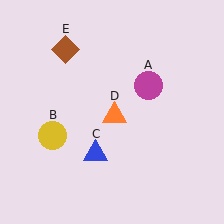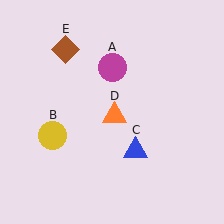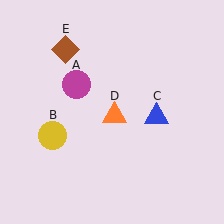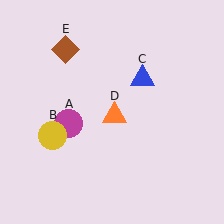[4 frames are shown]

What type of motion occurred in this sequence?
The magenta circle (object A), blue triangle (object C) rotated counterclockwise around the center of the scene.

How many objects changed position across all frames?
2 objects changed position: magenta circle (object A), blue triangle (object C).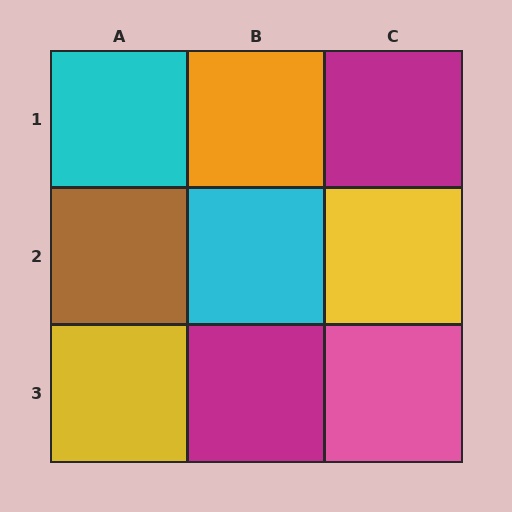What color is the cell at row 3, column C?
Pink.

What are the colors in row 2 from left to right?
Brown, cyan, yellow.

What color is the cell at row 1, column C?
Magenta.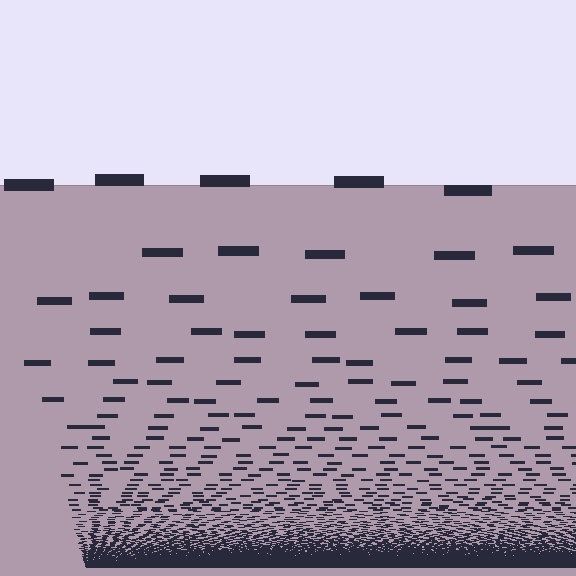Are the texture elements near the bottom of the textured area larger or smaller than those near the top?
Smaller. The gradient is inverted — elements near the bottom are smaller and denser.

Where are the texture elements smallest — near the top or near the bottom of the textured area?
Near the bottom.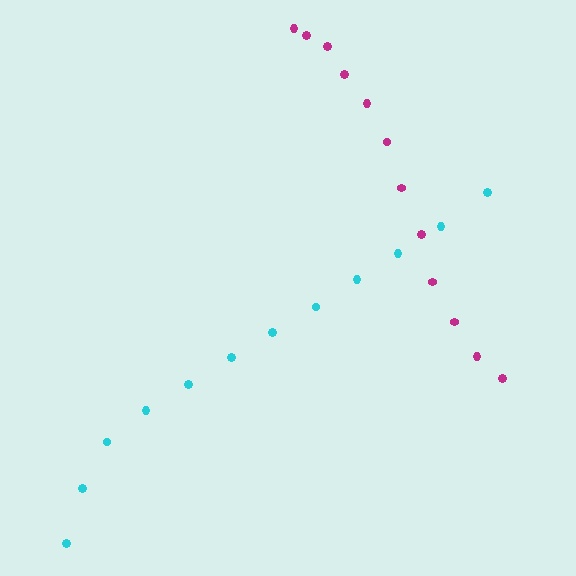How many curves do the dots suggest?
There are 2 distinct paths.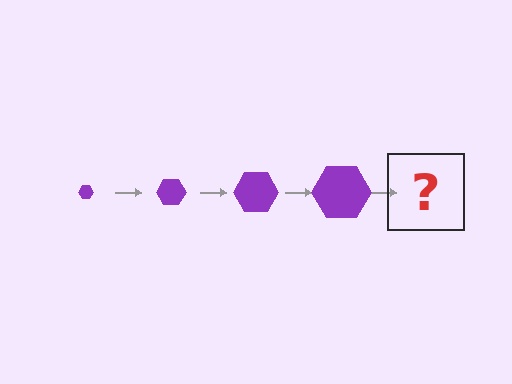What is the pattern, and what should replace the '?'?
The pattern is that the hexagon gets progressively larger each step. The '?' should be a purple hexagon, larger than the previous one.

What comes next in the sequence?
The next element should be a purple hexagon, larger than the previous one.